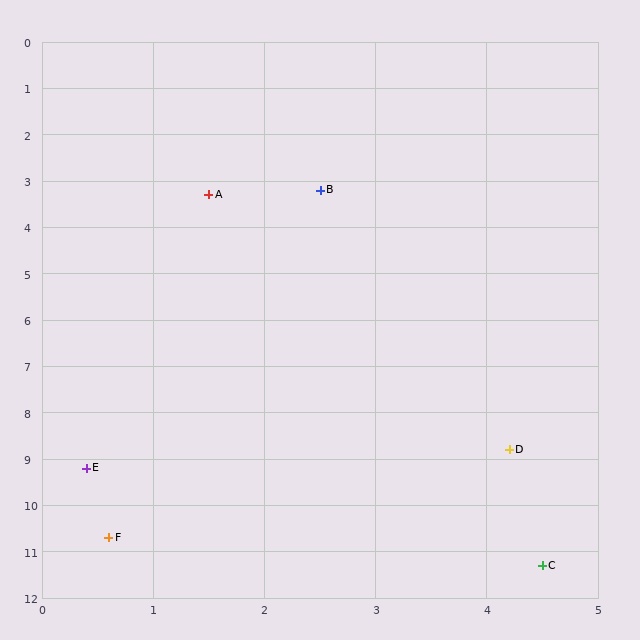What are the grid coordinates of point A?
Point A is at approximately (1.5, 3.3).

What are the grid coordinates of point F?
Point F is at approximately (0.6, 10.7).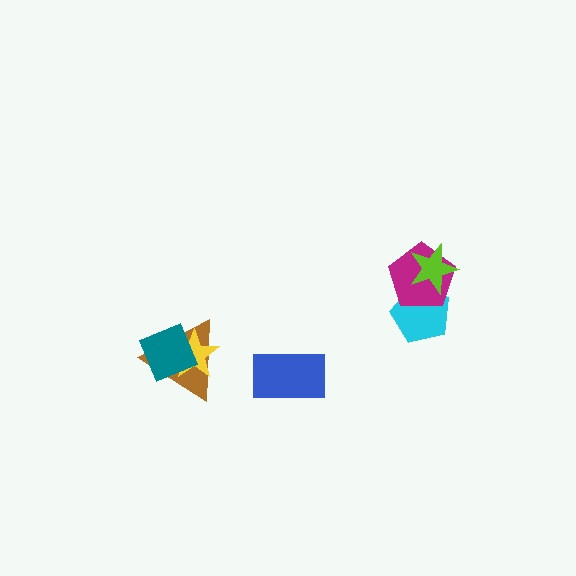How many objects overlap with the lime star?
2 objects overlap with the lime star.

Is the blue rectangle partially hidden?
No, no other shape covers it.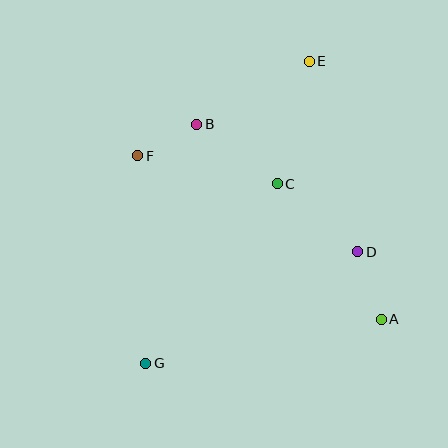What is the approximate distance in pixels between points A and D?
The distance between A and D is approximately 71 pixels.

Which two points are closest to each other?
Points B and F are closest to each other.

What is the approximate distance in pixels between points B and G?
The distance between B and G is approximately 245 pixels.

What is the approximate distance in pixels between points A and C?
The distance between A and C is approximately 171 pixels.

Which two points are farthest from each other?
Points E and G are farthest from each other.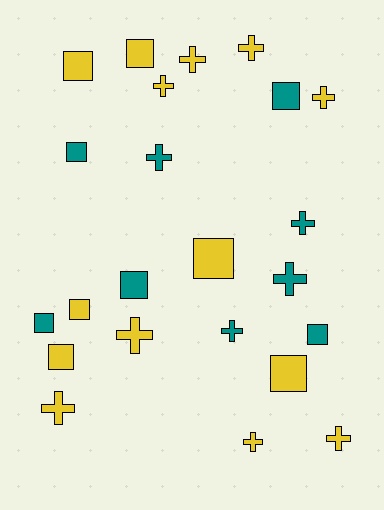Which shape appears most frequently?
Cross, with 12 objects.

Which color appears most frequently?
Yellow, with 14 objects.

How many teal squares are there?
There are 5 teal squares.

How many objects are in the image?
There are 23 objects.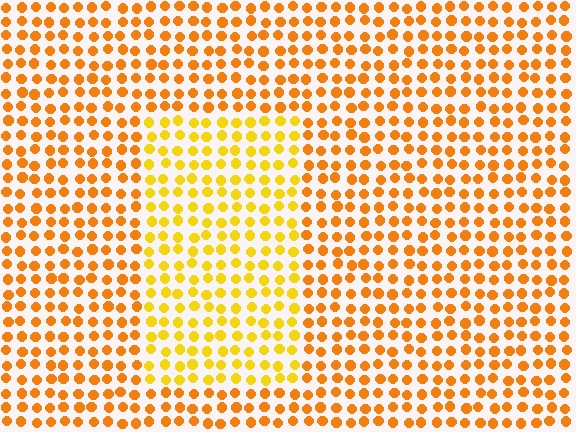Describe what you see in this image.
The image is filled with small orange elements in a uniform arrangement. A rectangle-shaped region is visible where the elements are tinted to a slightly different hue, forming a subtle color boundary.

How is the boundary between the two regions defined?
The boundary is defined purely by a slight shift in hue (about 23 degrees). Spacing, size, and orientation are identical on both sides.